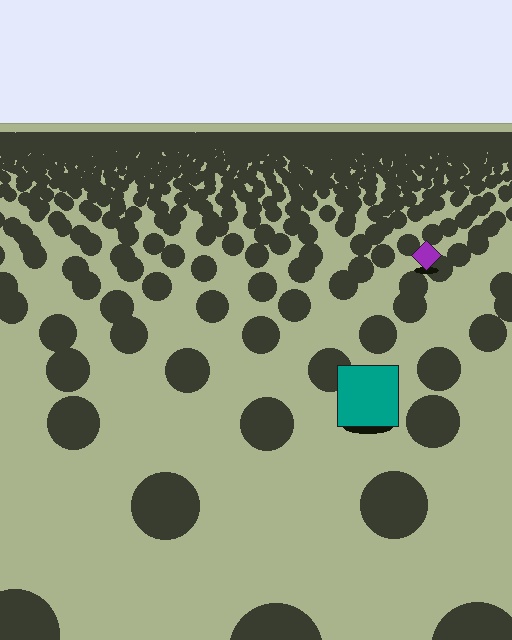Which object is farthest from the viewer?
The purple diamond is farthest from the viewer. It appears smaller and the ground texture around it is denser.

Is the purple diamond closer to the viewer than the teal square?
No. The teal square is closer — you can tell from the texture gradient: the ground texture is coarser near it.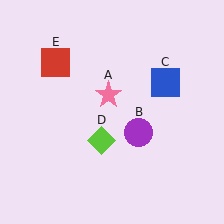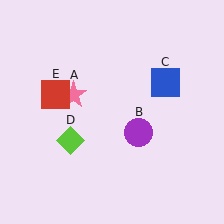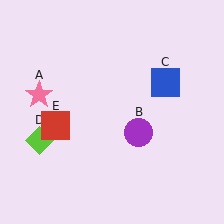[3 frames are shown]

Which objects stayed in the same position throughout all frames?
Purple circle (object B) and blue square (object C) remained stationary.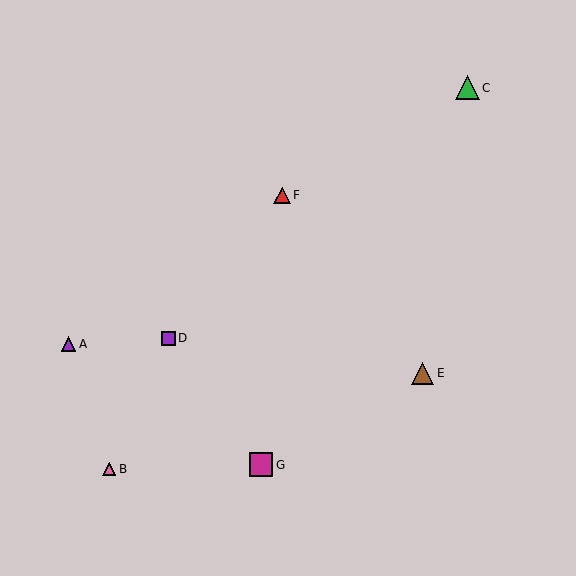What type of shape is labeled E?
Shape E is a brown triangle.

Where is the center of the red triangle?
The center of the red triangle is at (282, 195).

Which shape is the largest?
The green triangle (labeled C) is the largest.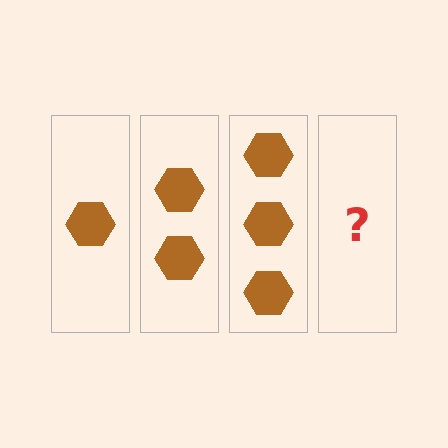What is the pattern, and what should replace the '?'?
The pattern is that each step adds one more hexagon. The '?' should be 4 hexagons.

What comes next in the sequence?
The next element should be 4 hexagons.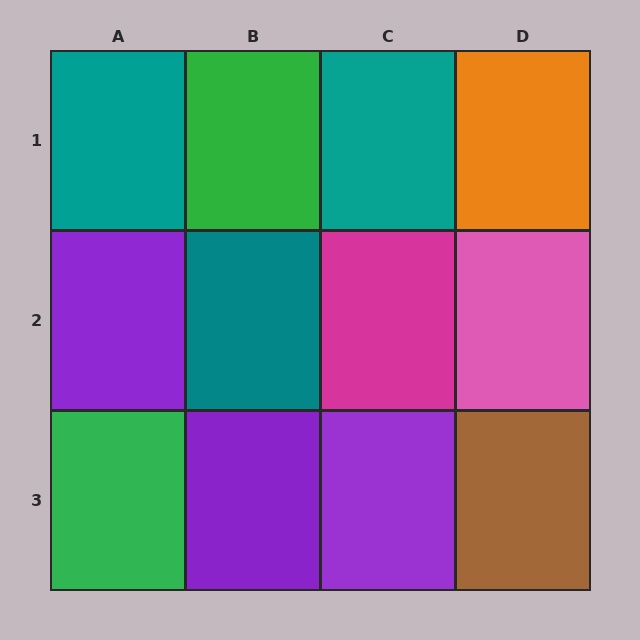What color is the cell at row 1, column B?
Green.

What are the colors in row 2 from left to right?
Purple, teal, magenta, pink.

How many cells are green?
2 cells are green.